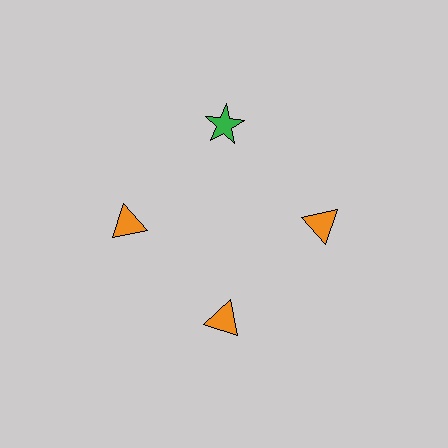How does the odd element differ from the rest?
It differs in both color (green instead of orange) and shape (star instead of triangle).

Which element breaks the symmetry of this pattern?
The green star at roughly the 12 o'clock position breaks the symmetry. All other shapes are orange triangles.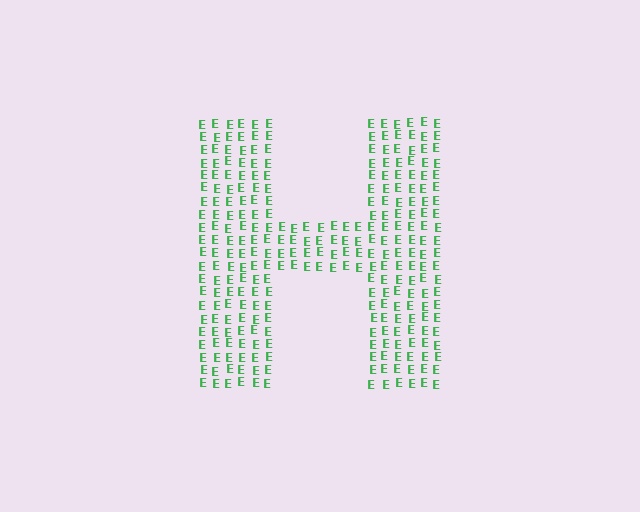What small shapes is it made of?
It is made of small letter E's.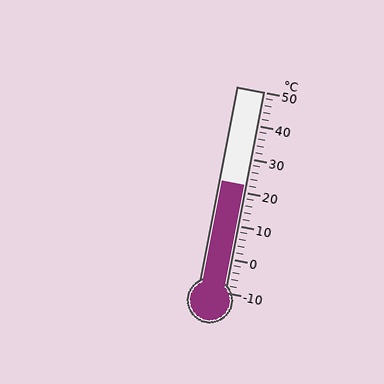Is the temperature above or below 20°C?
The temperature is above 20°C.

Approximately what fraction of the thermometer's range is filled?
The thermometer is filled to approximately 55% of its range.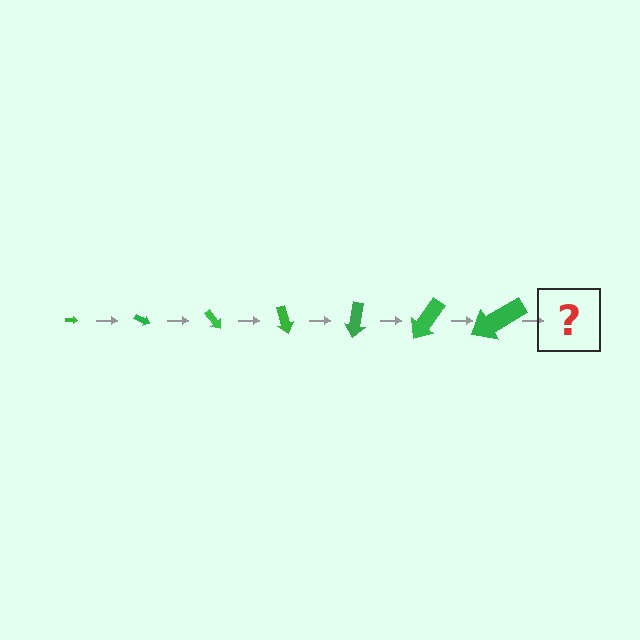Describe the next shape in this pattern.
It should be an arrow, larger than the previous one and rotated 175 degrees from the start.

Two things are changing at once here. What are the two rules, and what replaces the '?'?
The two rules are that the arrow grows larger each step and it rotates 25 degrees each step. The '?' should be an arrow, larger than the previous one and rotated 175 degrees from the start.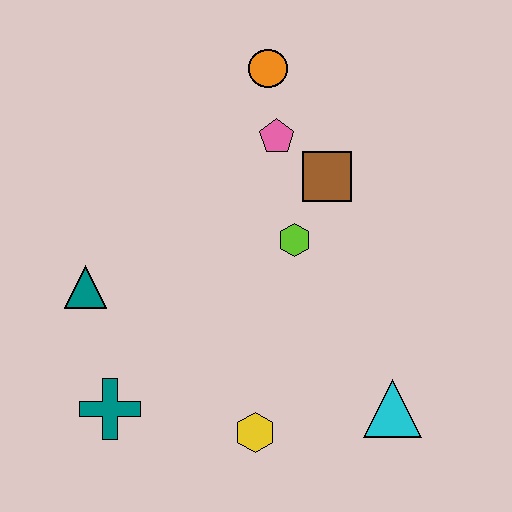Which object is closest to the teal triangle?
The teal cross is closest to the teal triangle.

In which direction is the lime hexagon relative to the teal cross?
The lime hexagon is to the right of the teal cross.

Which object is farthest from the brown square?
The teal cross is farthest from the brown square.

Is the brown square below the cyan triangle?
No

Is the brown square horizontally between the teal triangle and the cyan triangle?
Yes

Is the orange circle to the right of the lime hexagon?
No